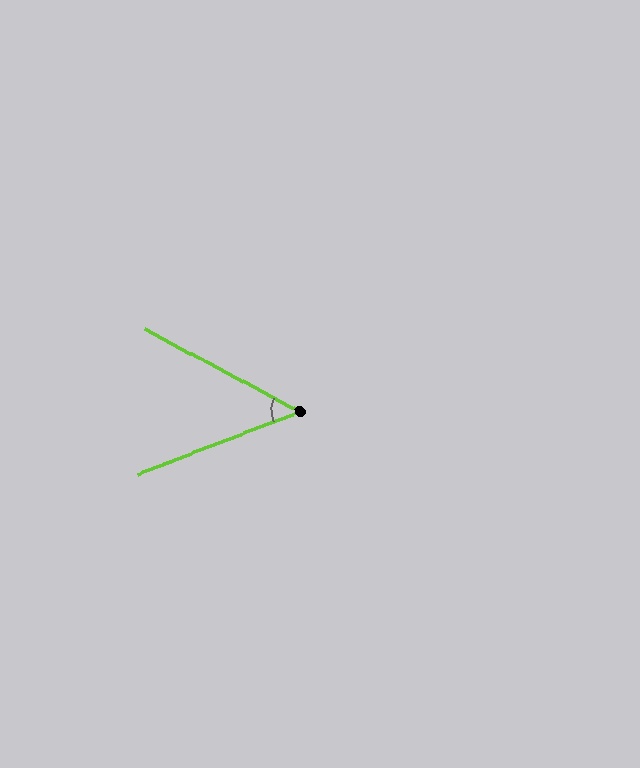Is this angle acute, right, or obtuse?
It is acute.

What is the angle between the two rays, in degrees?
Approximately 49 degrees.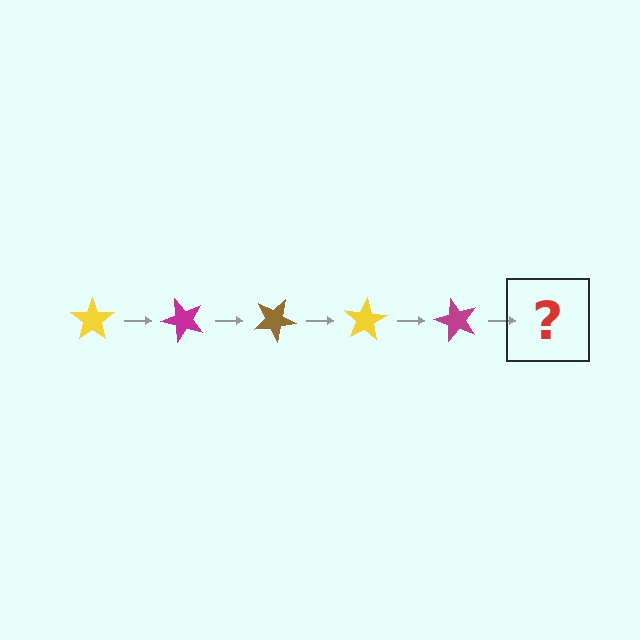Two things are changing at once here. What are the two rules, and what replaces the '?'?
The two rules are that it rotates 50 degrees each step and the color cycles through yellow, magenta, and brown. The '?' should be a brown star, rotated 250 degrees from the start.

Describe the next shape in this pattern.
It should be a brown star, rotated 250 degrees from the start.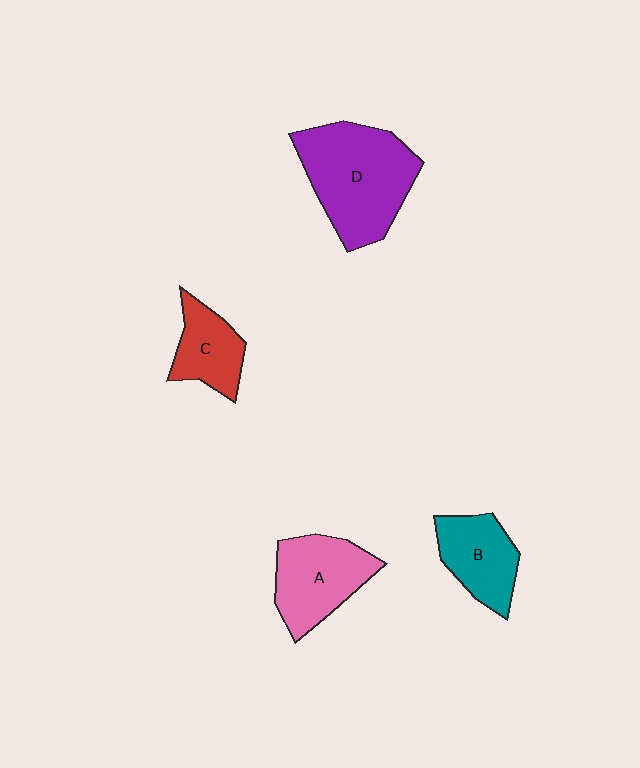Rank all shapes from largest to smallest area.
From largest to smallest: D (purple), A (pink), B (teal), C (red).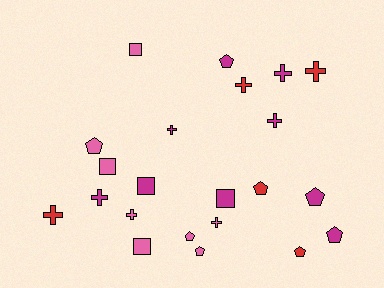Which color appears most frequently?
Magenta, with 9 objects.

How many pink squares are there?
There are 3 pink squares.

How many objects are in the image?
There are 22 objects.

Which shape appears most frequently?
Cross, with 9 objects.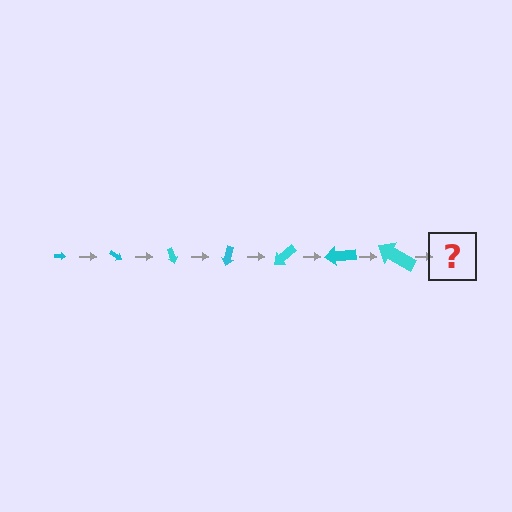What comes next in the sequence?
The next element should be an arrow, larger than the previous one and rotated 245 degrees from the start.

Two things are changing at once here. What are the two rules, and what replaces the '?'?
The two rules are that the arrow grows larger each step and it rotates 35 degrees each step. The '?' should be an arrow, larger than the previous one and rotated 245 degrees from the start.